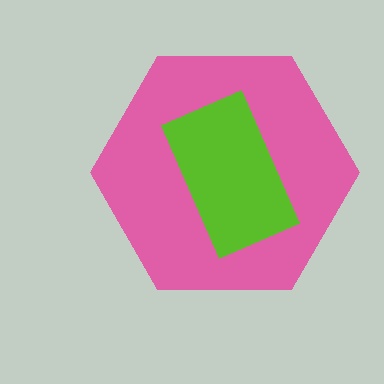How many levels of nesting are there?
2.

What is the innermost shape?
The lime rectangle.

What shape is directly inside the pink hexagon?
The lime rectangle.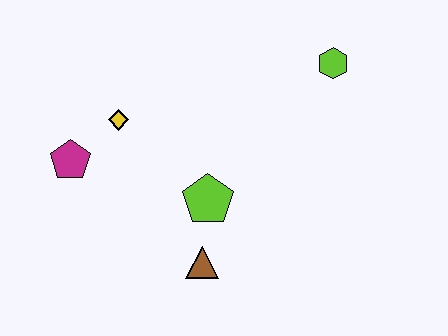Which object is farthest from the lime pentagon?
The lime hexagon is farthest from the lime pentagon.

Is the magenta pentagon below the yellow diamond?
Yes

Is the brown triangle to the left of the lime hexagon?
Yes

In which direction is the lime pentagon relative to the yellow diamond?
The lime pentagon is to the right of the yellow diamond.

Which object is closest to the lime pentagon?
The brown triangle is closest to the lime pentagon.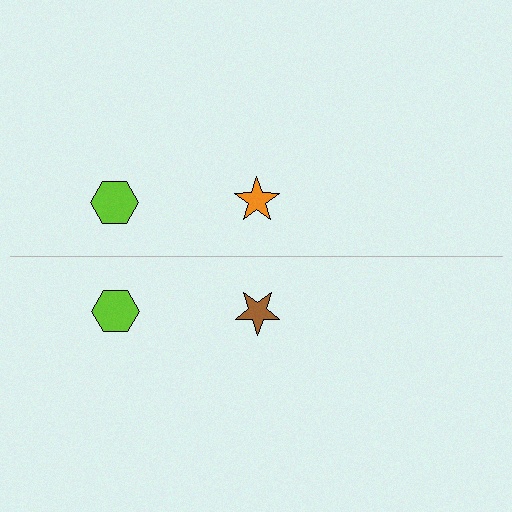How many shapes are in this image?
There are 4 shapes in this image.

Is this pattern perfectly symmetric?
No, the pattern is not perfectly symmetric. The brown star on the bottom side breaks the symmetry — its mirror counterpart is orange.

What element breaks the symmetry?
The brown star on the bottom side breaks the symmetry — its mirror counterpart is orange.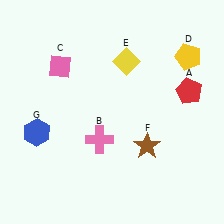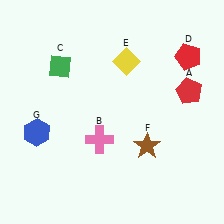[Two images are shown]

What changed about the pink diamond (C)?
In Image 1, C is pink. In Image 2, it changed to green.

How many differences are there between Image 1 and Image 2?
There are 2 differences between the two images.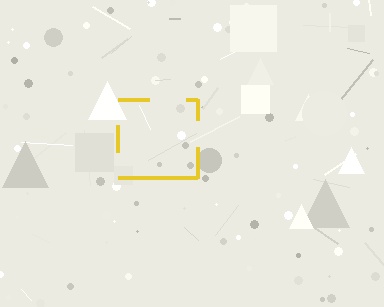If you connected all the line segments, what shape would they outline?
They would outline a square.